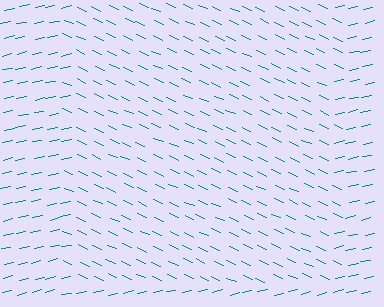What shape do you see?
I see a rectangle.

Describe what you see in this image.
The image is filled with small teal line segments. A rectangle region in the image has lines oriented differently from the surrounding lines, creating a visible texture boundary.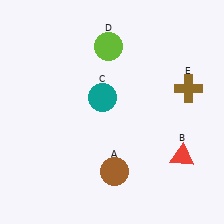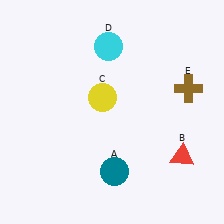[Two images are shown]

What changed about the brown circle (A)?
In Image 1, A is brown. In Image 2, it changed to teal.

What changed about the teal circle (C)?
In Image 1, C is teal. In Image 2, it changed to yellow.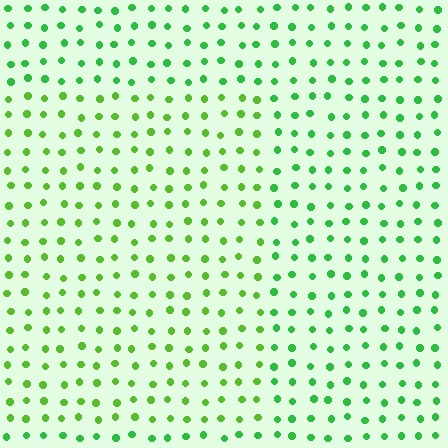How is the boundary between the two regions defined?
The boundary is defined purely by a slight shift in hue (about 26 degrees). Spacing, size, and orientation are identical on both sides.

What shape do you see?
I see a rectangle.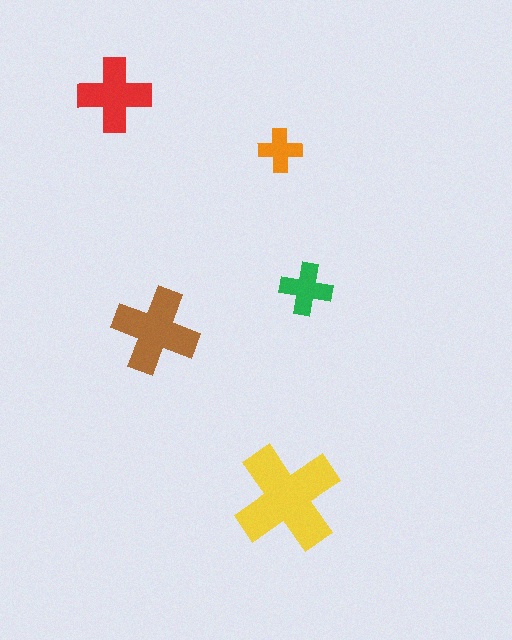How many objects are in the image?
There are 5 objects in the image.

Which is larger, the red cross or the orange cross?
The red one.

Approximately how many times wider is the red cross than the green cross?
About 1.5 times wider.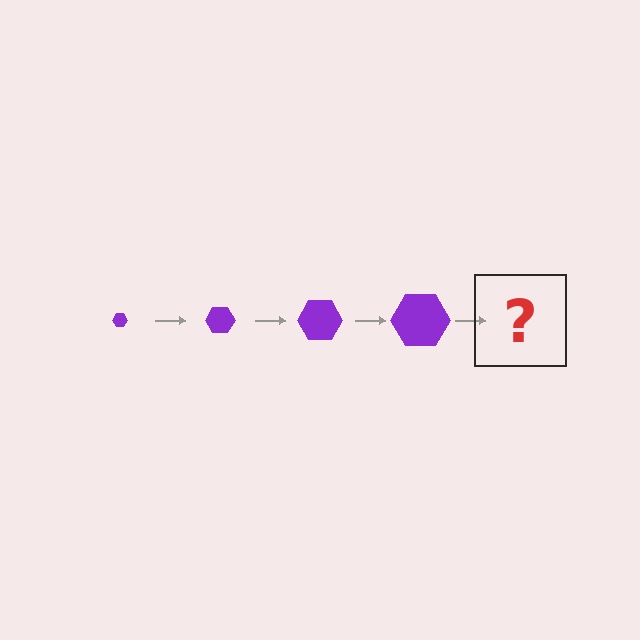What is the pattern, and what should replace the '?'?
The pattern is that the hexagon gets progressively larger each step. The '?' should be a purple hexagon, larger than the previous one.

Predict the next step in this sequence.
The next step is a purple hexagon, larger than the previous one.